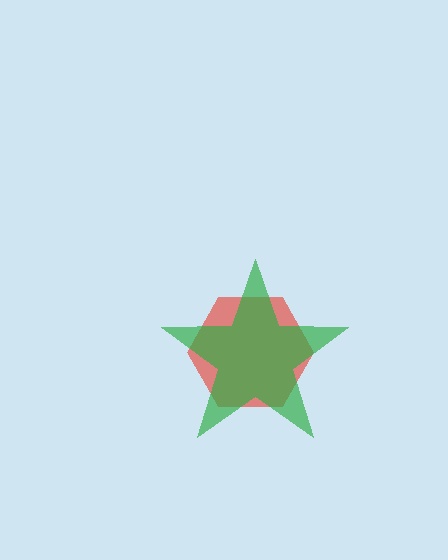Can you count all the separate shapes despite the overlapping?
Yes, there are 2 separate shapes.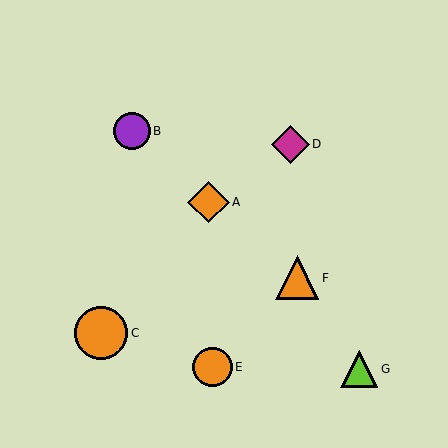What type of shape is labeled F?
Shape F is an orange triangle.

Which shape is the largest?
The orange circle (labeled C) is the largest.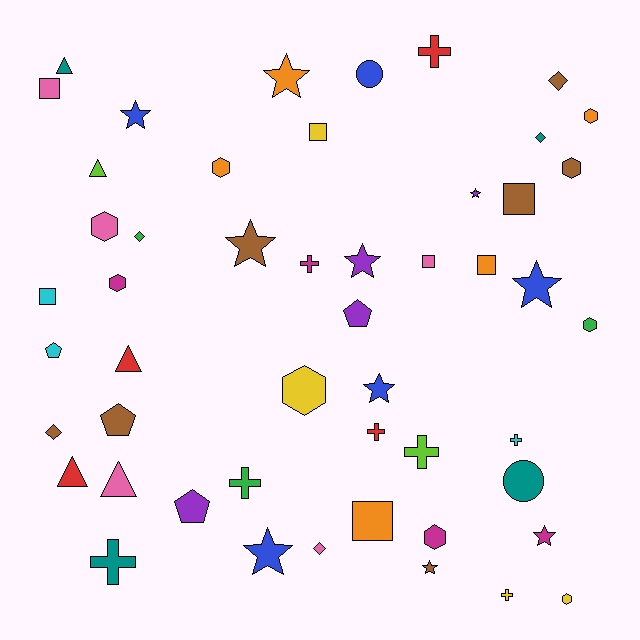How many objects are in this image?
There are 50 objects.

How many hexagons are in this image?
There are 9 hexagons.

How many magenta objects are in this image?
There are 4 magenta objects.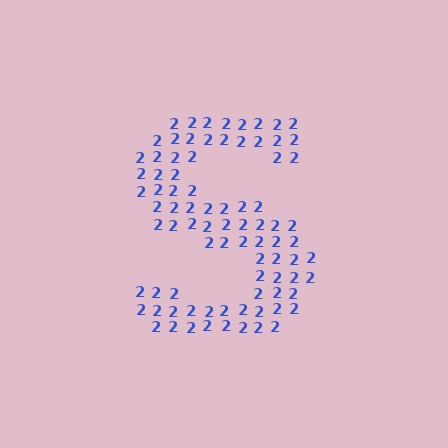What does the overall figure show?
The overall figure shows the letter S.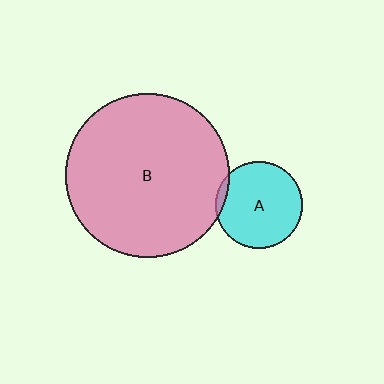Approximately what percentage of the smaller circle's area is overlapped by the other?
Approximately 5%.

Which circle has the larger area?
Circle B (pink).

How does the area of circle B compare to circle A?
Approximately 3.6 times.